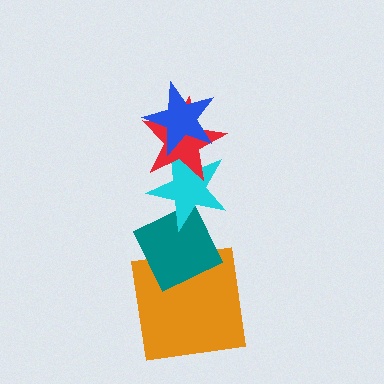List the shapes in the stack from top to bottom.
From top to bottom: the blue star, the red star, the cyan star, the teal diamond, the orange square.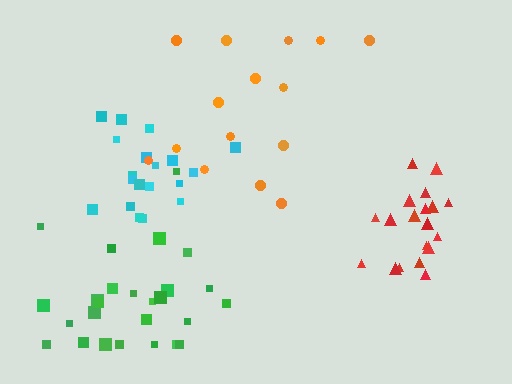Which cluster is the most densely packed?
Red.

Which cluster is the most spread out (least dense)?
Orange.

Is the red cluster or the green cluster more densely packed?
Red.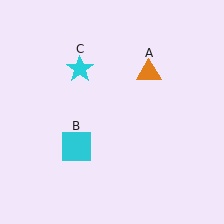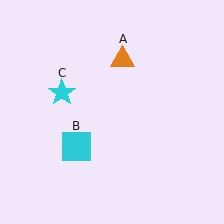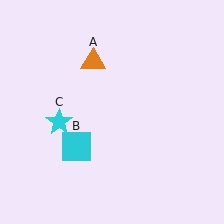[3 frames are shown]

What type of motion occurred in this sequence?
The orange triangle (object A), cyan star (object C) rotated counterclockwise around the center of the scene.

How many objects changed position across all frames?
2 objects changed position: orange triangle (object A), cyan star (object C).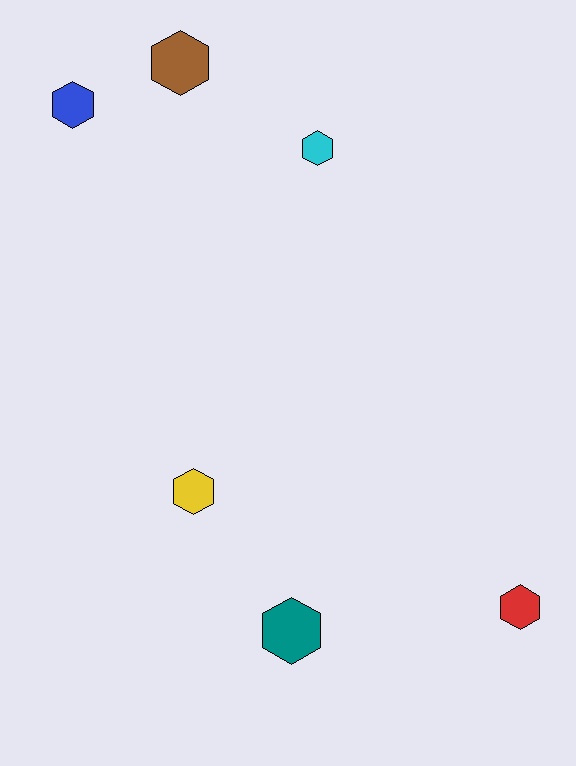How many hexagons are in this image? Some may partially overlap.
There are 6 hexagons.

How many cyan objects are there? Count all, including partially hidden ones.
There is 1 cyan object.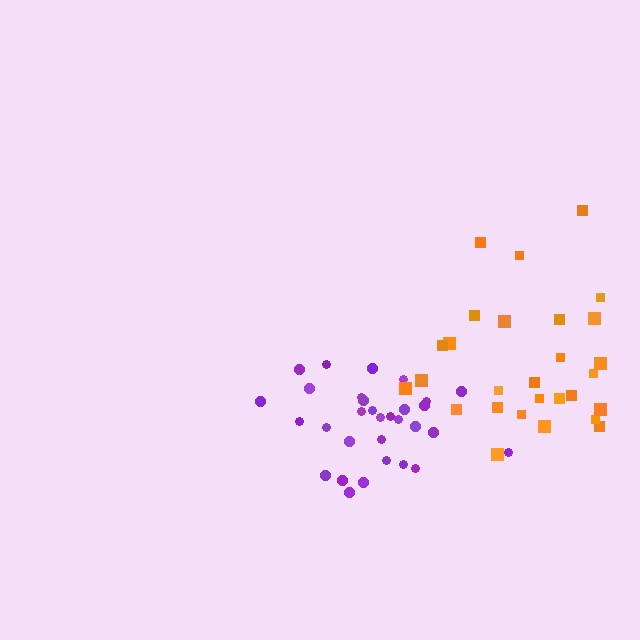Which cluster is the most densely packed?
Purple.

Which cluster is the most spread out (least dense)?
Orange.